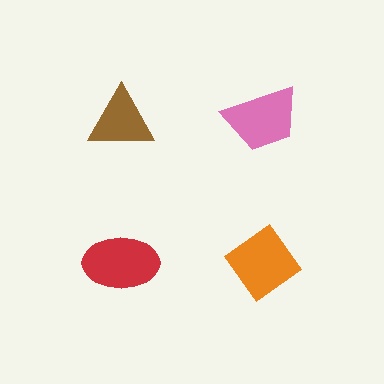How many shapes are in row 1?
2 shapes.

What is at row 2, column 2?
An orange diamond.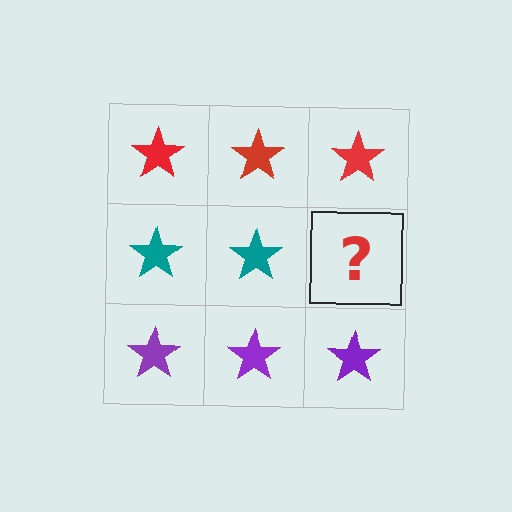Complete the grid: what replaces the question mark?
The question mark should be replaced with a teal star.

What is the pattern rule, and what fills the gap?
The rule is that each row has a consistent color. The gap should be filled with a teal star.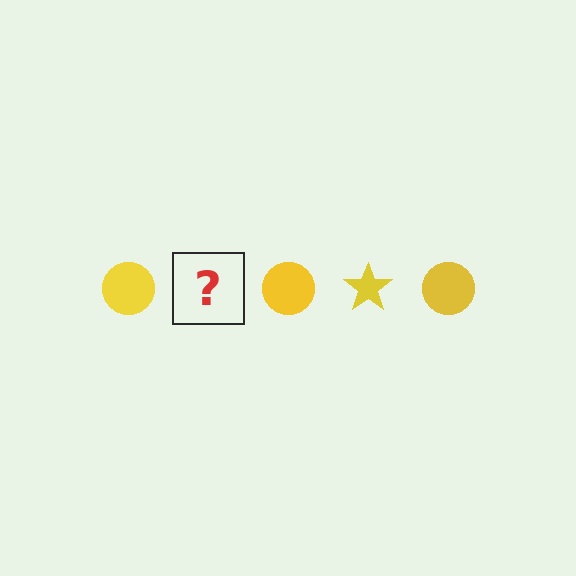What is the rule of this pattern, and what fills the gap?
The rule is that the pattern cycles through circle, star shapes in yellow. The gap should be filled with a yellow star.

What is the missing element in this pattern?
The missing element is a yellow star.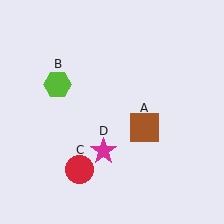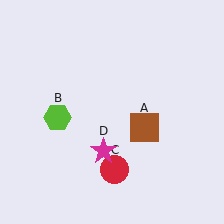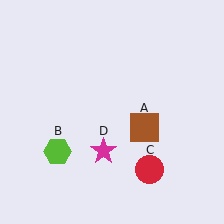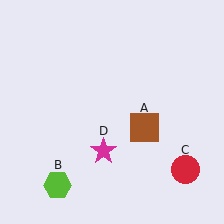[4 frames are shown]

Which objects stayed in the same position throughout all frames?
Brown square (object A) and magenta star (object D) remained stationary.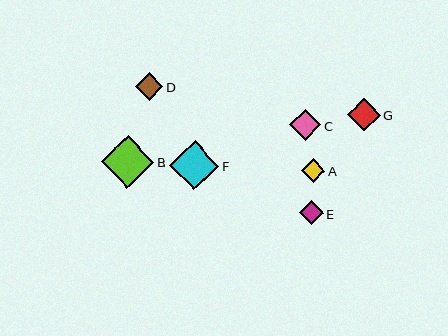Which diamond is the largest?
Diamond B is the largest with a size of approximately 53 pixels.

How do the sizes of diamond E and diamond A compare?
Diamond E and diamond A are approximately the same size.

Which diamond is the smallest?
Diamond A is the smallest with a size of approximately 24 pixels.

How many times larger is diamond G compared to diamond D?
Diamond G is approximately 1.2 times the size of diamond D.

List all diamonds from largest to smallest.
From largest to smallest: B, F, G, C, D, E, A.